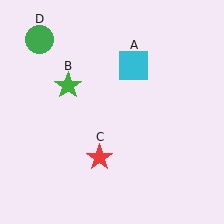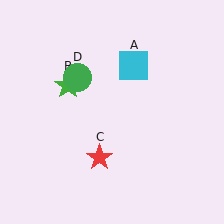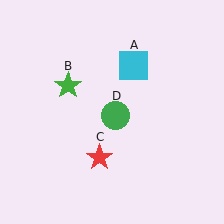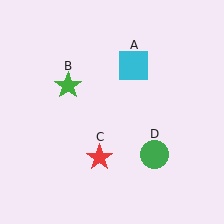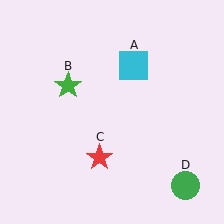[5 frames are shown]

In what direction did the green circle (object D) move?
The green circle (object D) moved down and to the right.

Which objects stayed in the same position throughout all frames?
Cyan square (object A) and green star (object B) and red star (object C) remained stationary.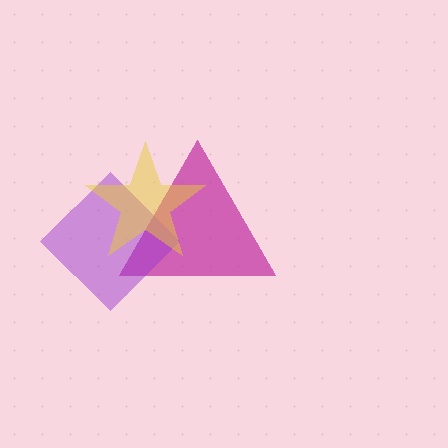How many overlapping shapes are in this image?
There are 3 overlapping shapes in the image.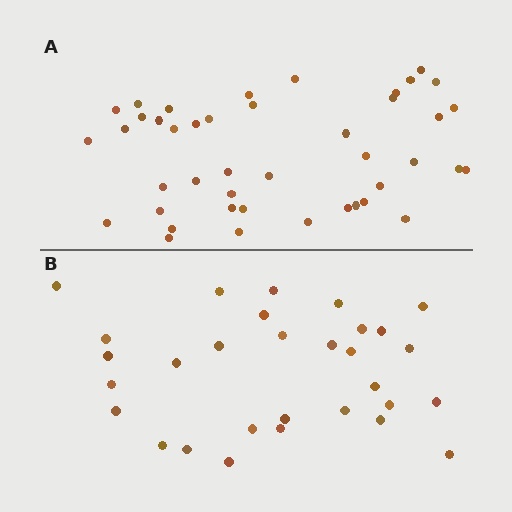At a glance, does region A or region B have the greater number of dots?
Region A (the top region) has more dots.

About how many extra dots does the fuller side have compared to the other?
Region A has approximately 15 more dots than region B.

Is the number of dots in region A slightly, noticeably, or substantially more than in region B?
Region A has noticeably more, but not dramatically so. The ratio is roughly 1.4 to 1.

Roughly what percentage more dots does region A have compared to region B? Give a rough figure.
About 45% more.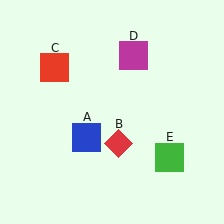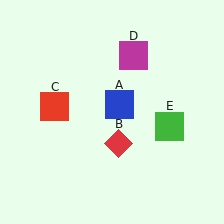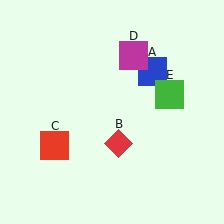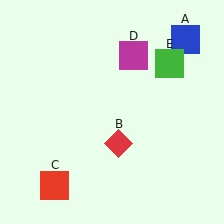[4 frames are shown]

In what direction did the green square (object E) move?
The green square (object E) moved up.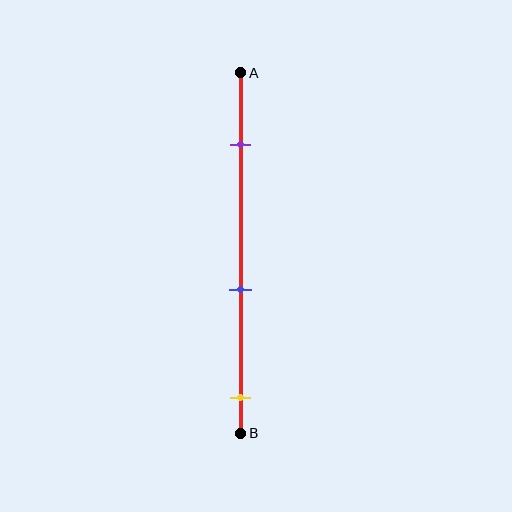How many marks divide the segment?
There are 3 marks dividing the segment.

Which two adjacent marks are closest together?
The blue and yellow marks are the closest adjacent pair.